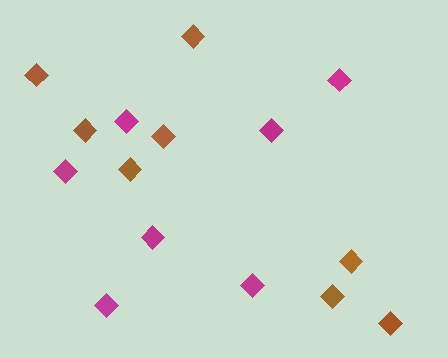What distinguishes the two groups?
There are 2 groups: one group of magenta diamonds (7) and one group of brown diamonds (8).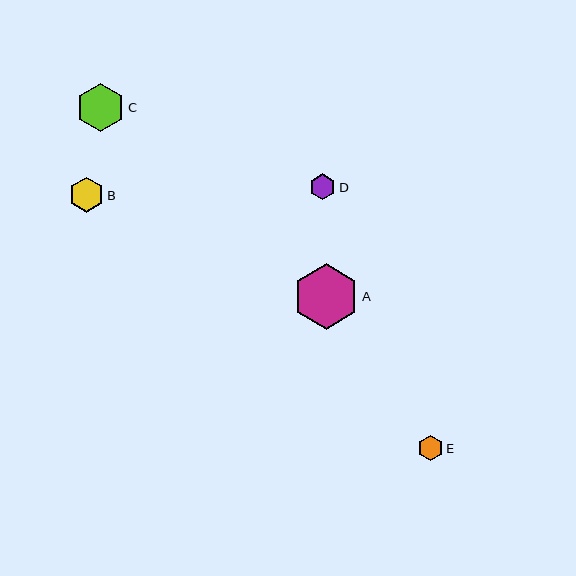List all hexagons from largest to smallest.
From largest to smallest: A, C, B, D, E.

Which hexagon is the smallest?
Hexagon E is the smallest with a size of approximately 25 pixels.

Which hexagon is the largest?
Hexagon A is the largest with a size of approximately 66 pixels.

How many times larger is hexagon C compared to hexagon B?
Hexagon C is approximately 1.4 times the size of hexagon B.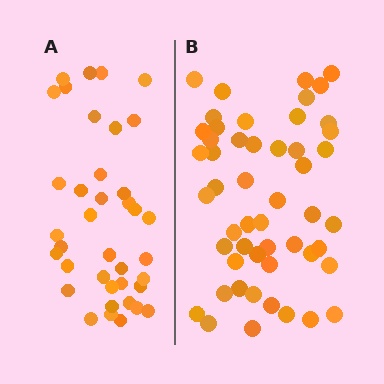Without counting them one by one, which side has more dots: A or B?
Region B (the right region) has more dots.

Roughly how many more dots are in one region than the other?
Region B has approximately 15 more dots than region A.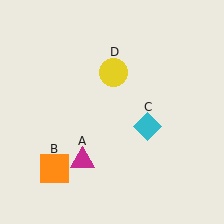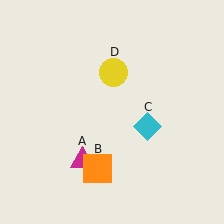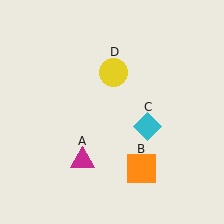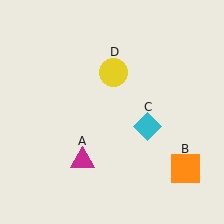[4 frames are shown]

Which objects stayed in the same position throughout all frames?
Magenta triangle (object A) and cyan diamond (object C) and yellow circle (object D) remained stationary.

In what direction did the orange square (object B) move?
The orange square (object B) moved right.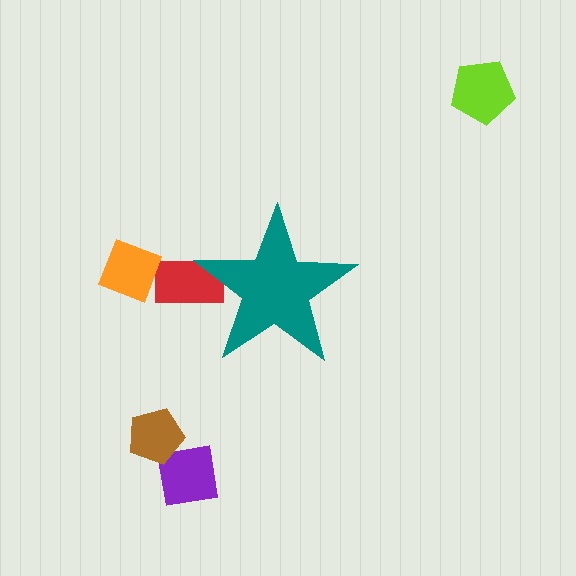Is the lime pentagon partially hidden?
No, the lime pentagon is fully visible.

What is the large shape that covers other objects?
A teal star.